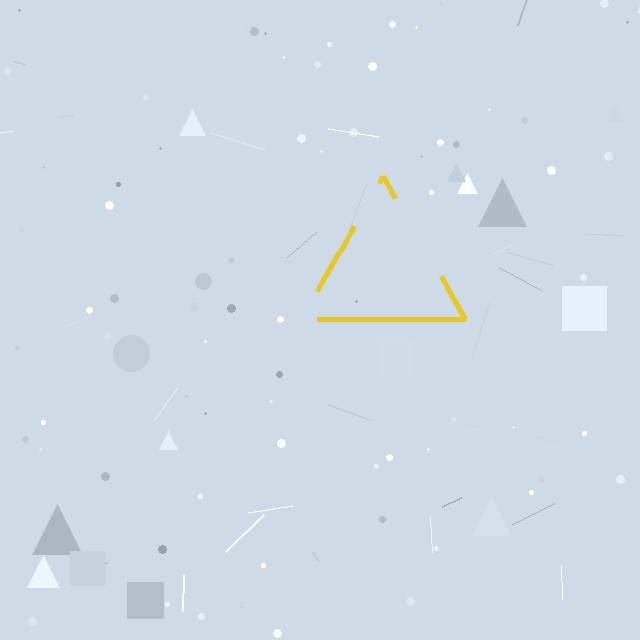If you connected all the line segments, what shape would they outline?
They would outline a triangle.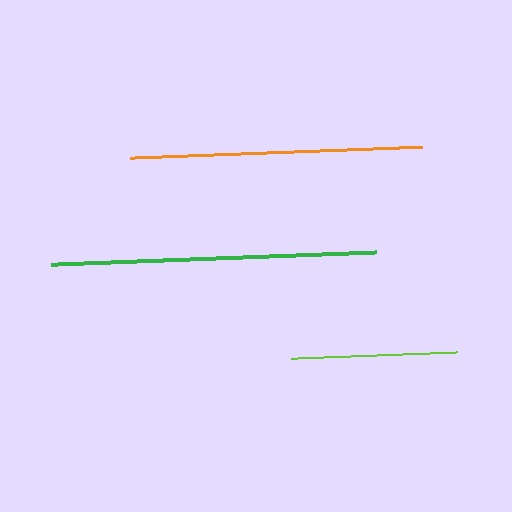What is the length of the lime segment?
The lime segment is approximately 166 pixels long.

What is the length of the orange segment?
The orange segment is approximately 292 pixels long.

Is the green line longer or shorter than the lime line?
The green line is longer than the lime line.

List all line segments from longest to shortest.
From longest to shortest: green, orange, lime.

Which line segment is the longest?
The green line is the longest at approximately 325 pixels.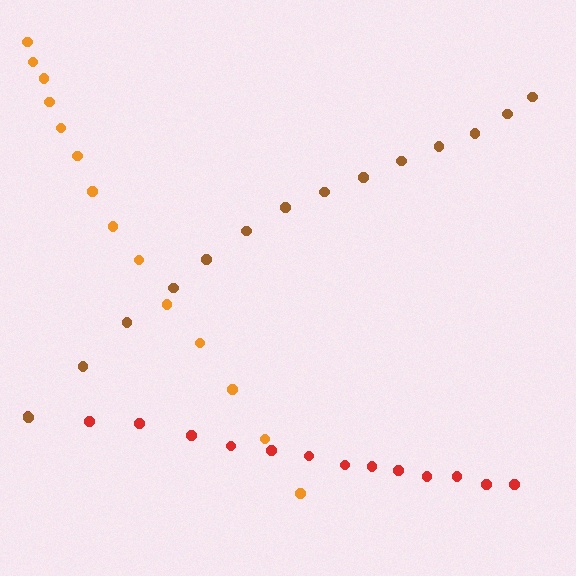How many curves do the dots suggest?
There are 3 distinct paths.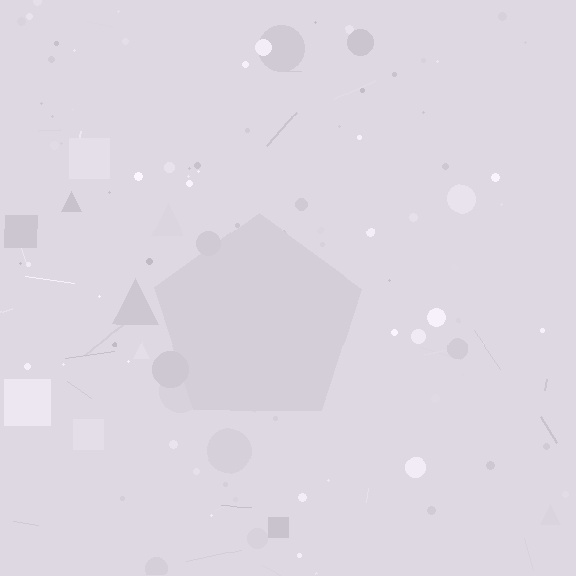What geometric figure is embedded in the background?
A pentagon is embedded in the background.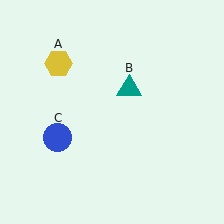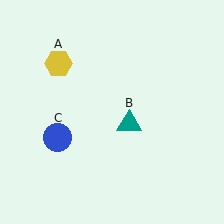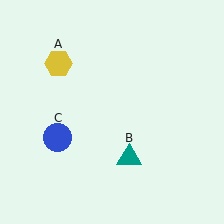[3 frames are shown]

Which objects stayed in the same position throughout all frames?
Yellow hexagon (object A) and blue circle (object C) remained stationary.